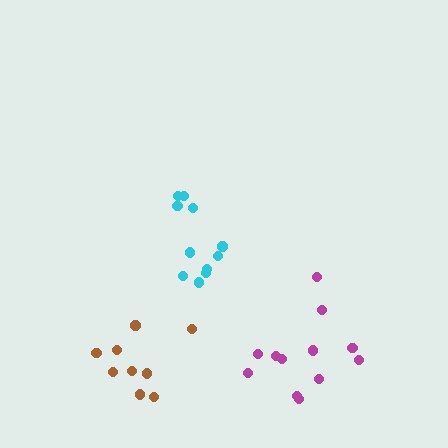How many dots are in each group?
Group 1: 11 dots, Group 2: 12 dots, Group 3: 9 dots (32 total).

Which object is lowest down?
The magenta cluster is bottommost.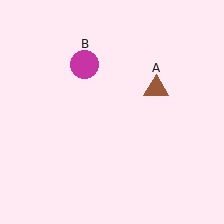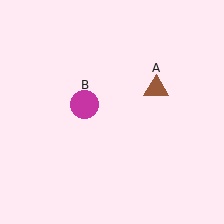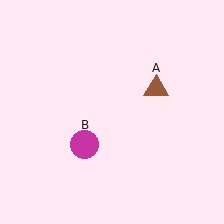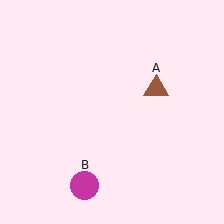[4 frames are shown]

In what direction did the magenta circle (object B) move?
The magenta circle (object B) moved down.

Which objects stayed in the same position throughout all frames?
Brown triangle (object A) remained stationary.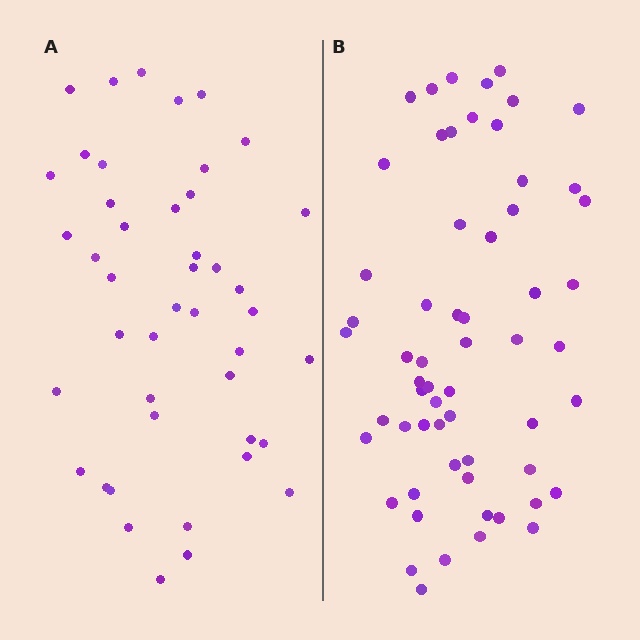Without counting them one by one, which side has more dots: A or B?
Region B (the right region) has more dots.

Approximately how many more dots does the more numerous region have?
Region B has approximately 15 more dots than region A.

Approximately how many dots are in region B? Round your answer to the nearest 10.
About 60 dots.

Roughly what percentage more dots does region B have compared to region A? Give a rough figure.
About 35% more.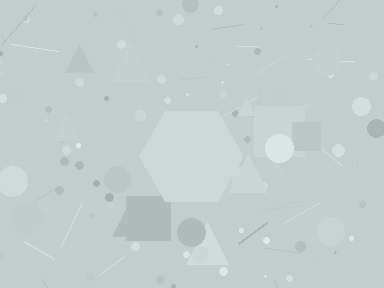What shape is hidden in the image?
A hexagon is hidden in the image.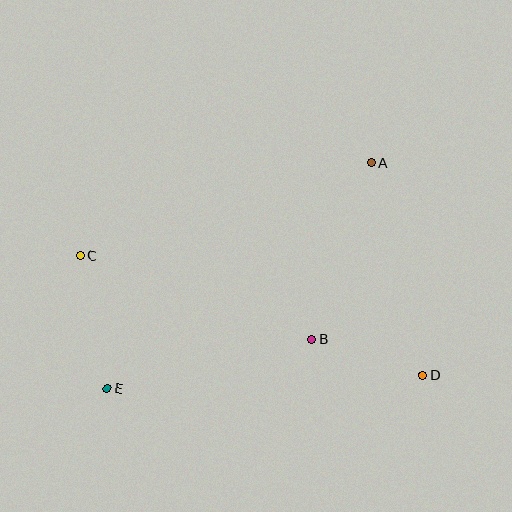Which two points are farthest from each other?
Points C and D are farthest from each other.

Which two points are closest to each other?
Points B and D are closest to each other.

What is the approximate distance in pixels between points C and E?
The distance between C and E is approximately 136 pixels.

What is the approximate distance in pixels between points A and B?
The distance between A and B is approximately 187 pixels.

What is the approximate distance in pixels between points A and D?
The distance between A and D is approximately 219 pixels.